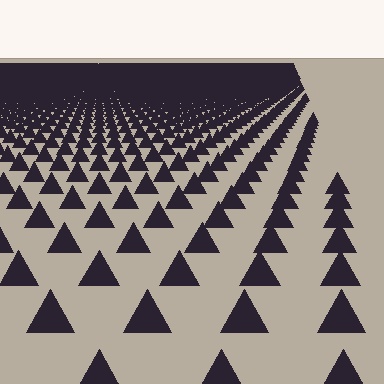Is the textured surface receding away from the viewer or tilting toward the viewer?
The surface is receding away from the viewer. Texture elements get smaller and denser toward the top.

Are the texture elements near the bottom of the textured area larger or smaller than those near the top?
Larger. Near the bottom, elements are closer to the viewer and appear at a bigger on-screen size.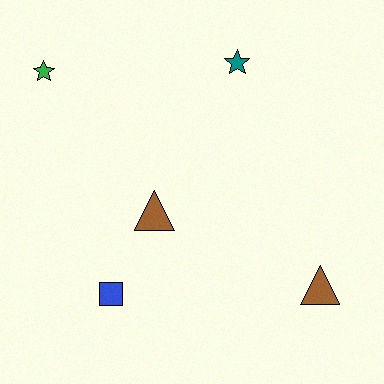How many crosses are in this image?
There are no crosses.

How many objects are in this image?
There are 5 objects.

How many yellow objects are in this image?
There are no yellow objects.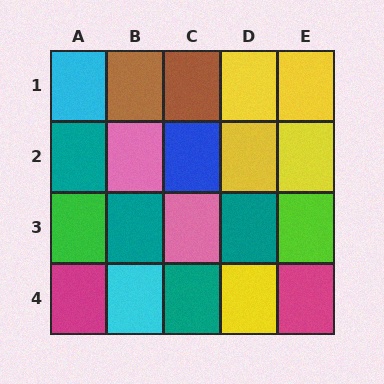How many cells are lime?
1 cell is lime.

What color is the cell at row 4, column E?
Magenta.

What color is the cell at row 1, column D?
Yellow.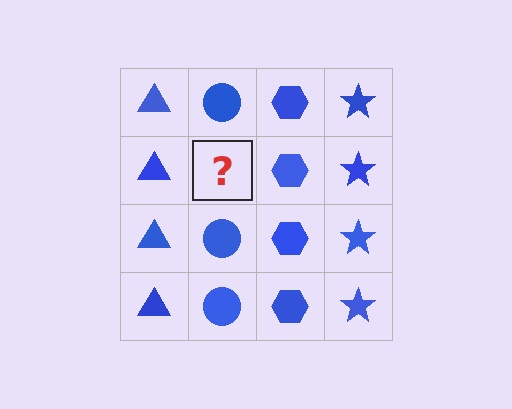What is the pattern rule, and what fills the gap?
The rule is that each column has a consistent shape. The gap should be filled with a blue circle.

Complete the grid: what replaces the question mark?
The question mark should be replaced with a blue circle.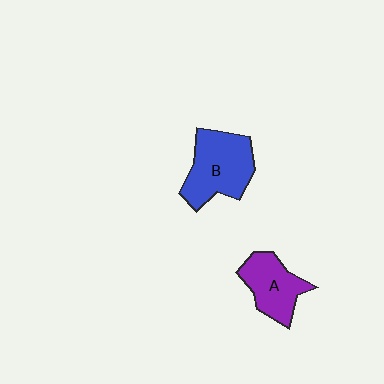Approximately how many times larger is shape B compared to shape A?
Approximately 1.3 times.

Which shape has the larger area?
Shape B (blue).